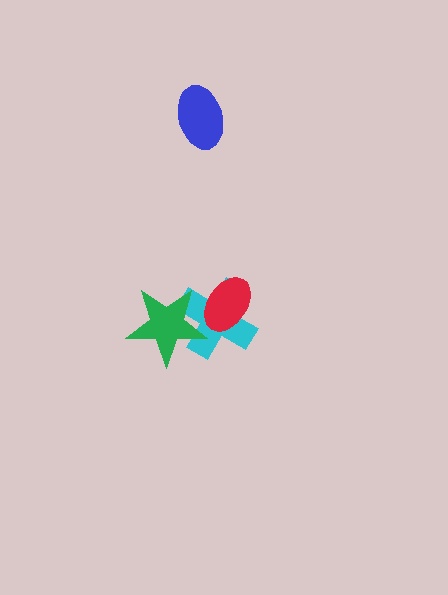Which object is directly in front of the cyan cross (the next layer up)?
The green star is directly in front of the cyan cross.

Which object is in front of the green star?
The red ellipse is in front of the green star.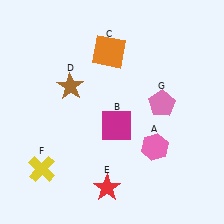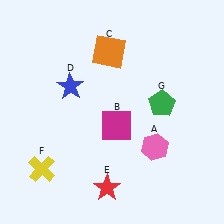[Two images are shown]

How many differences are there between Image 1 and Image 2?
There are 2 differences between the two images.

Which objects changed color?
D changed from brown to blue. G changed from pink to green.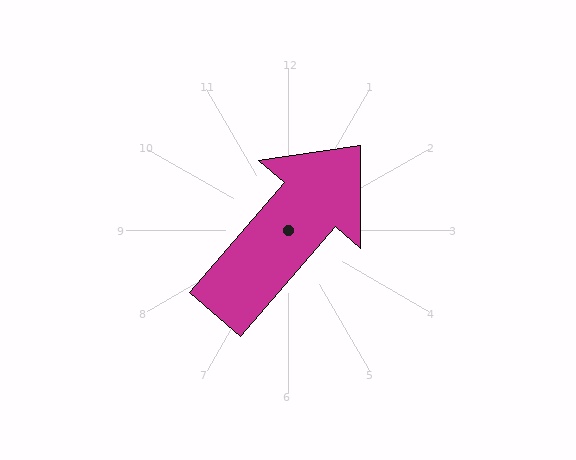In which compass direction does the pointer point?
Northeast.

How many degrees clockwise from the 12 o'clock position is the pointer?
Approximately 41 degrees.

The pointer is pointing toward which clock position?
Roughly 1 o'clock.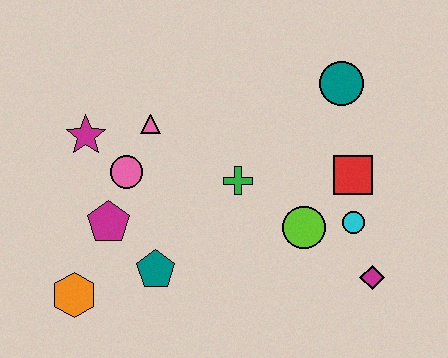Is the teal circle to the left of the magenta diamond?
Yes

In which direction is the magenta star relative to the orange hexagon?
The magenta star is above the orange hexagon.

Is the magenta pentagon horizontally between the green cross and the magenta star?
Yes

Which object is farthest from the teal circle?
The orange hexagon is farthest from the teal circle.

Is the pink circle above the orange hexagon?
Yes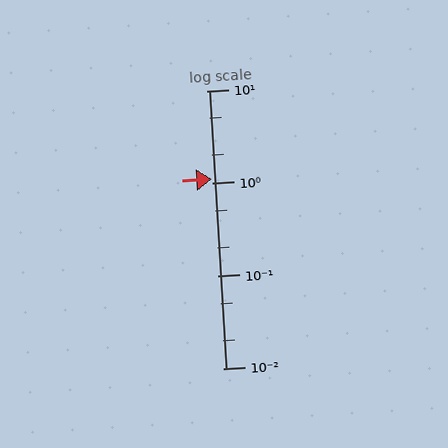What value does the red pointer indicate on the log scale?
The pointer indicates approximately 1.1.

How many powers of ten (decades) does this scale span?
The scale spans 3 decades, from 0.01 to 10.